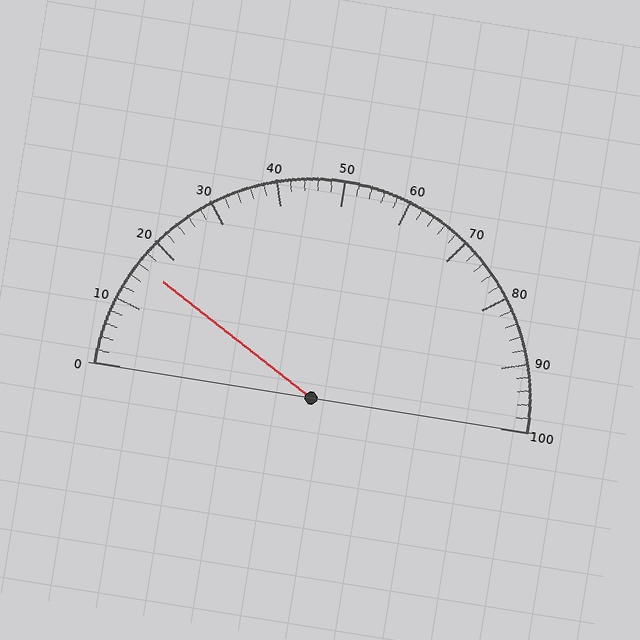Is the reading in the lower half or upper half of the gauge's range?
The reading is in the lower half of the range (0 to 100).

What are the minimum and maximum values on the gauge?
The gauge ranges from 0 to 100.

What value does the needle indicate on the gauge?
The needle indicates approximately 16.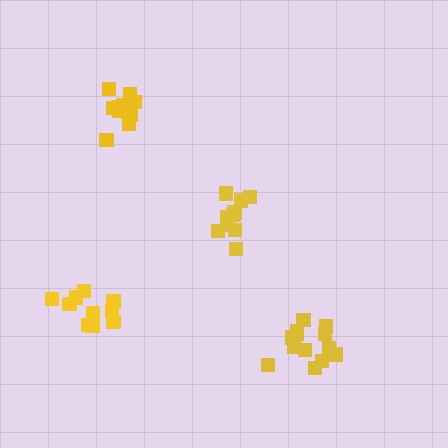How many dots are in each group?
Group 1: 11 dots, Group 2: 10 dots, Group 3: 10 dots, Group 4: 14 dots (45 total).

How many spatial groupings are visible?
There are 4 spatial groupings.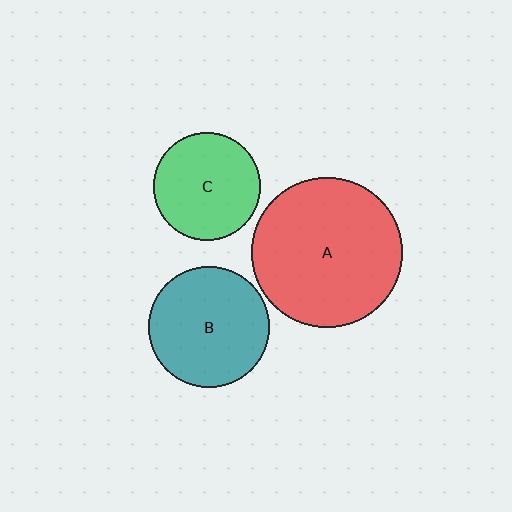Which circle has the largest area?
Circle A (red).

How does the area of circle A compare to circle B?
Approximately 1.6 times.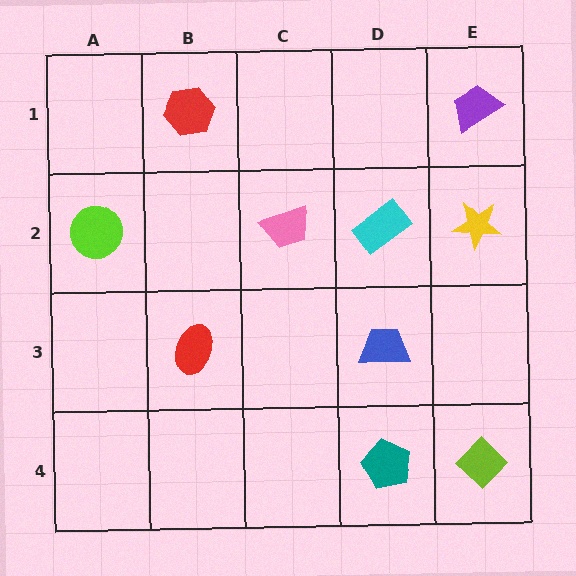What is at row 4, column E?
A lime diamond.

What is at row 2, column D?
A cyan rectangle.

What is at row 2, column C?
A pink trapezoid.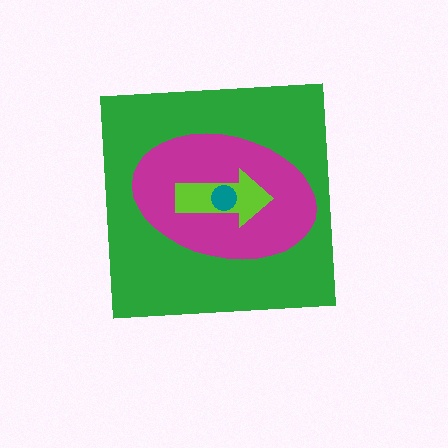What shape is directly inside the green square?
The magenta ellipse.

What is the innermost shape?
The teal circle.